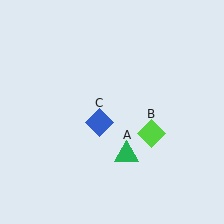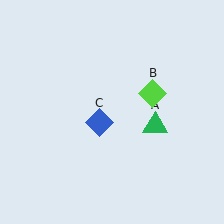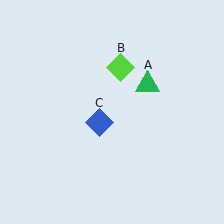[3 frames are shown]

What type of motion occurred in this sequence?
The green triangle (object A), lime diamond (object B) rotated counterclockwise around the center of the scene.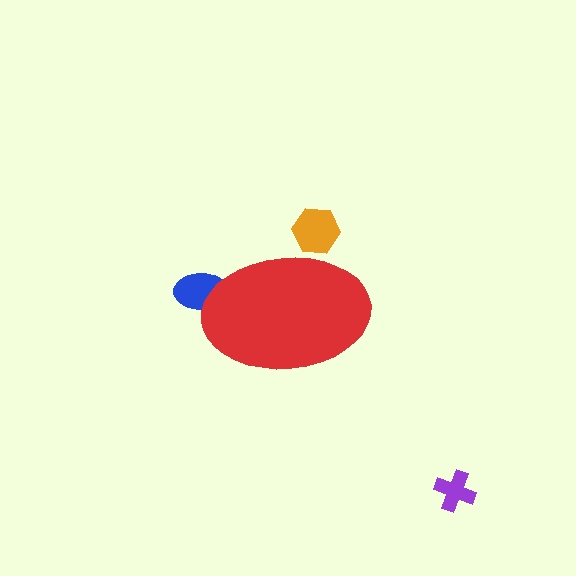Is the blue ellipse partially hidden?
Yes, the blue ellipse is partially hidden behind the red ellipse.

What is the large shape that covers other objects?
A red ellipse.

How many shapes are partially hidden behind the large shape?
2 shapes are partially hidden.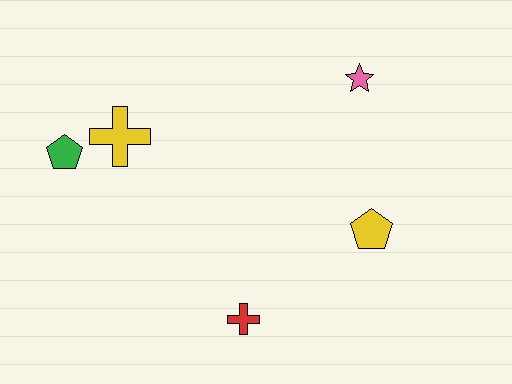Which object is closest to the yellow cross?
The green pentagon is closest to the yellow cross.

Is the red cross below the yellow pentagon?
Yes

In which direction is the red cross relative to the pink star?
The red cross is below the pink star.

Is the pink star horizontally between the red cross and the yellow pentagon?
Yes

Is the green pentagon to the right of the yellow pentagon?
No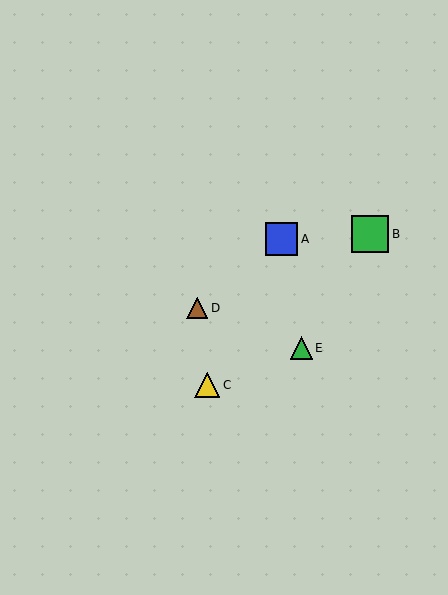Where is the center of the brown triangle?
The center of the brown triangle is at (197, 308).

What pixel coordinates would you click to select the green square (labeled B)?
Click at (370, 234) to select the green square B.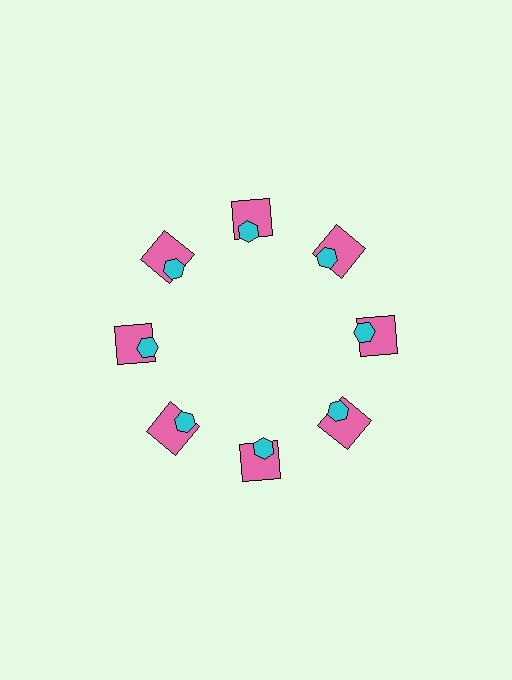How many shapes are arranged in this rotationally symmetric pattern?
There are 16 shapes, arranged in 8 groups of 2.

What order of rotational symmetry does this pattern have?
This pattern has 8-fold rotational symmetry.